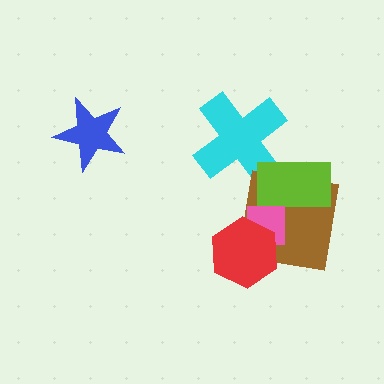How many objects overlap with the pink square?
3 objects overlap with the pink square.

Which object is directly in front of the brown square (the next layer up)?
The lime rectangle is directly in front of the brown square.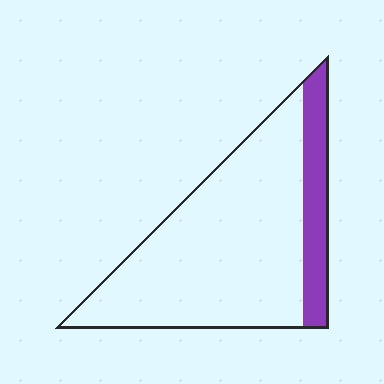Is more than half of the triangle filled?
No.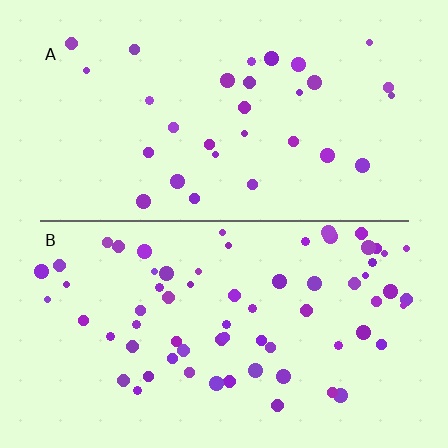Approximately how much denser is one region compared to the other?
Approximately 2.3× — region B over region A.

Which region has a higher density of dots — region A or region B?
B (the bottom).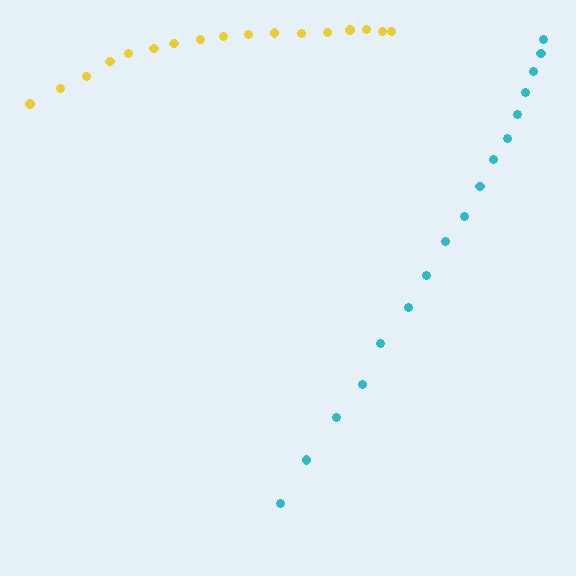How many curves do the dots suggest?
There are 2 distinct paths.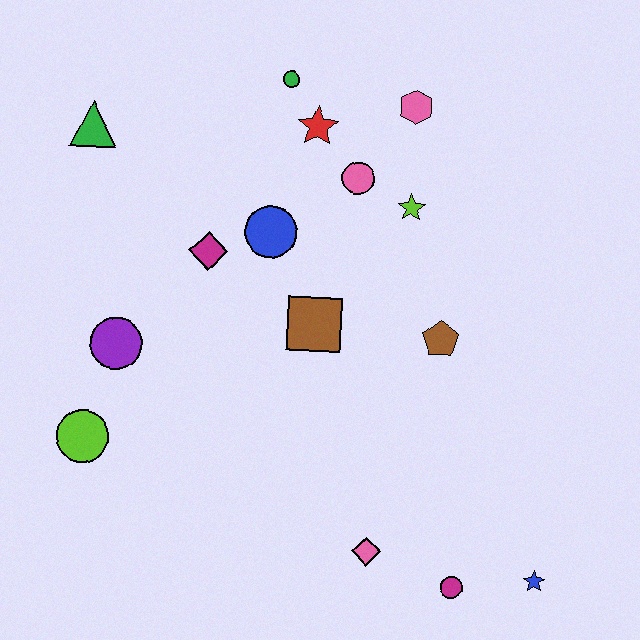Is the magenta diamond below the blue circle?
Yes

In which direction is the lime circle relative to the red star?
The lime circle is below the red star.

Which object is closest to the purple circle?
The lime circle is closest to the purple circle.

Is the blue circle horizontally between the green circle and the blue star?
No